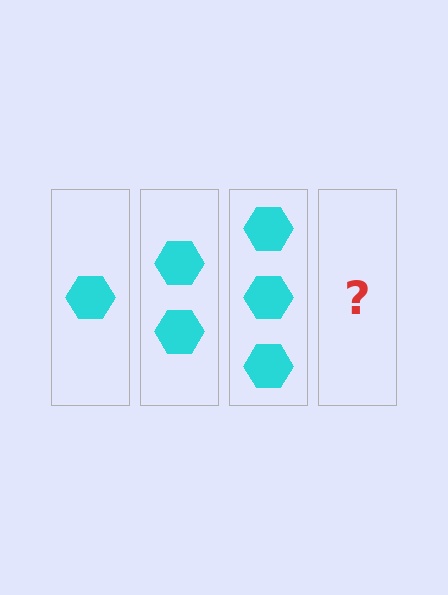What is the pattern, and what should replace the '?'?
The pattern is that each step adds one more hexagon. The '?' should be 4 hexagons.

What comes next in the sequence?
The next element should be 4 hexagons.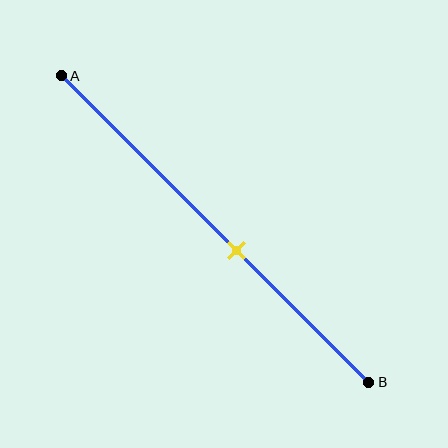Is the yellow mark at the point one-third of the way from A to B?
No, the mark is at about 55% from A, not at the 33% one-third point.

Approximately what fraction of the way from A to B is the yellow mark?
The yellow mark is approximately 55% of the way from A to B.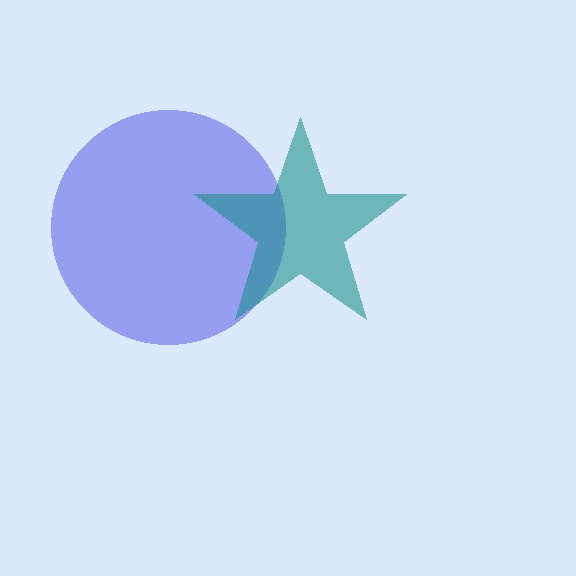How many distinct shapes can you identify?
There are 2 distinct shapes: a blue circle, a teal star.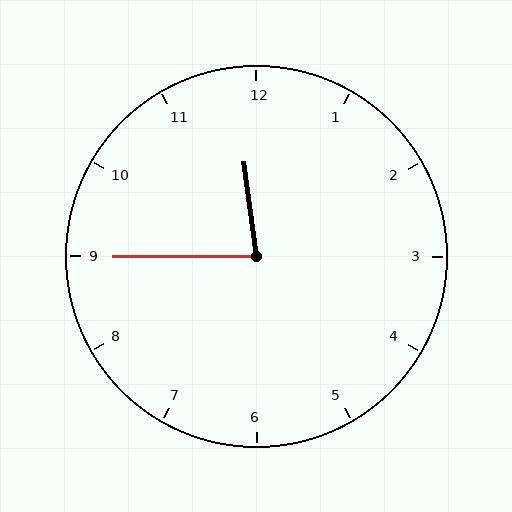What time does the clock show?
11:45.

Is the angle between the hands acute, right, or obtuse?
It is acute.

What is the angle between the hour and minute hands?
Approximately 82 degrees.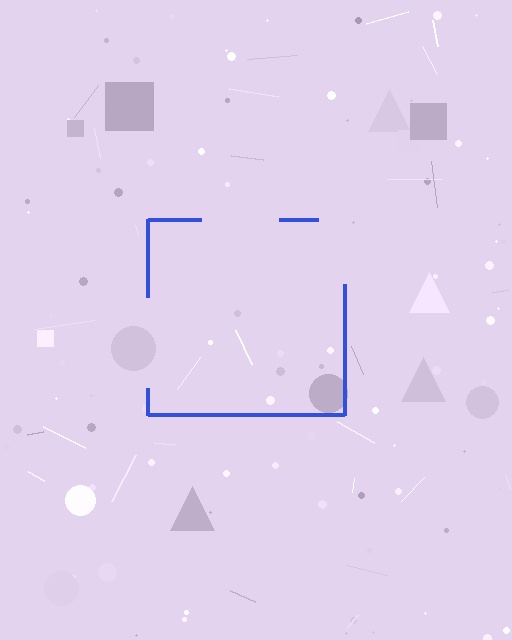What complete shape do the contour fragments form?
The contour fragments form a square.